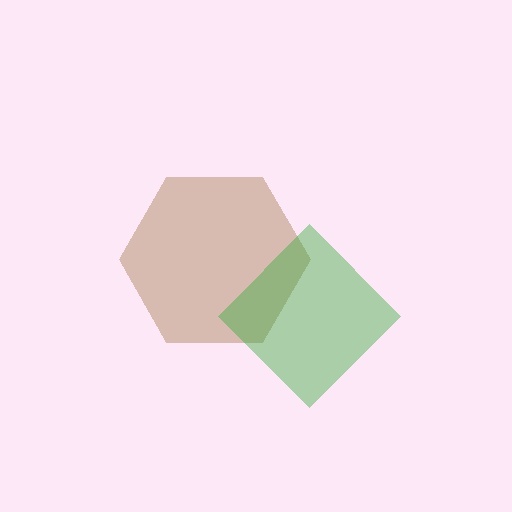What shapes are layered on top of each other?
The layered shapes are: a brown hexagon, a green diamond.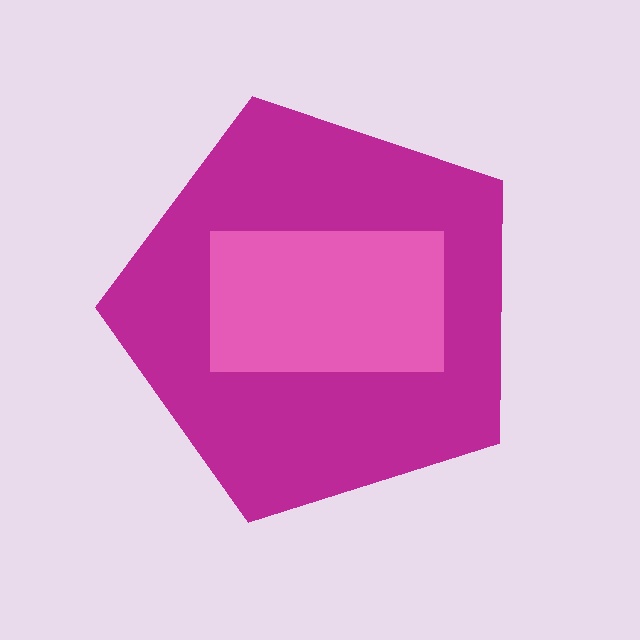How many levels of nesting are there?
2.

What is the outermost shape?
The magenta pentagon.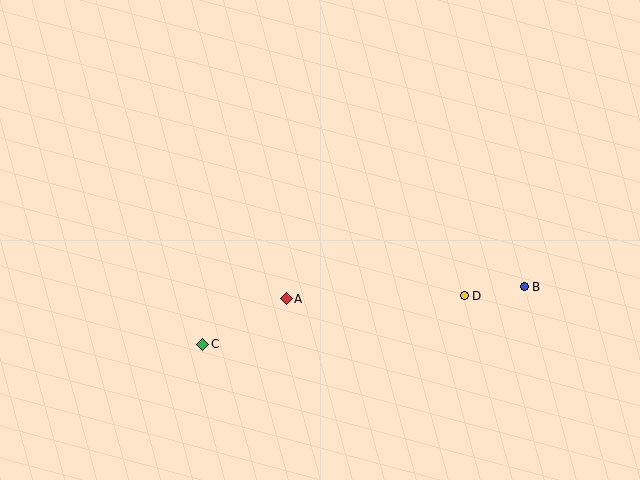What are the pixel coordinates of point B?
Point B is at (524, 287).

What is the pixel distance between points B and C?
The distance between B and C is 327 pixels.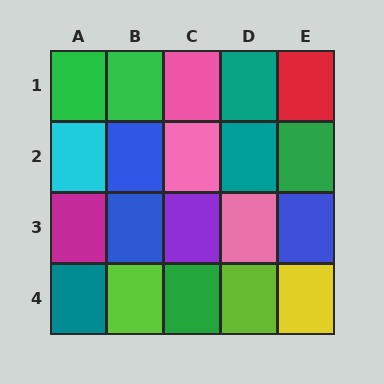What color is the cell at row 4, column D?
Lime.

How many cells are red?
1 cell is red.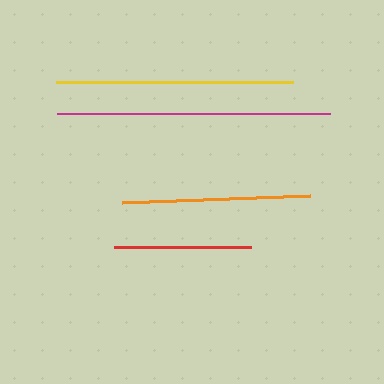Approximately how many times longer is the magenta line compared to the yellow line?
The magenta line is approximately 1.1 times the length of the yellow line.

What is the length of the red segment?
The red segment is approximately 137 pixels long.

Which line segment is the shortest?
The red line is the shortest at approximately 137 pixels.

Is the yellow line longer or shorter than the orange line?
The yellow line is longer than the orange line.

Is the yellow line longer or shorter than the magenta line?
The magenta line is longer than the yellow line.